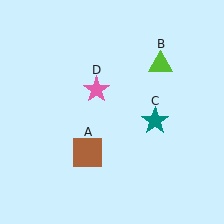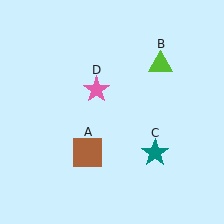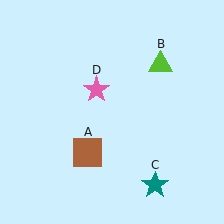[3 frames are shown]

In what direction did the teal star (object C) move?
The teal star (object C) moved down.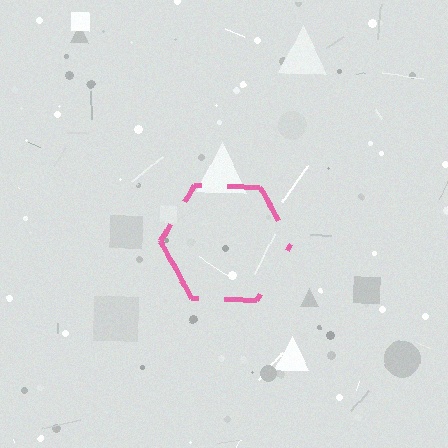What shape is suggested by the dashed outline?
The dashed outline suggests a hexagon.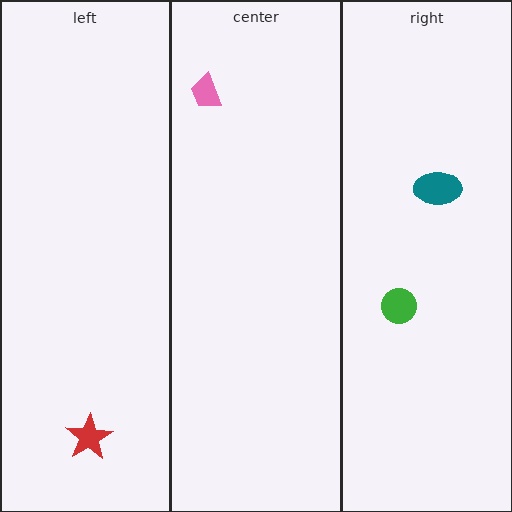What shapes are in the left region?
The red star.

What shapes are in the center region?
The pink trapezoid.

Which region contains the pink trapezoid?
The center region.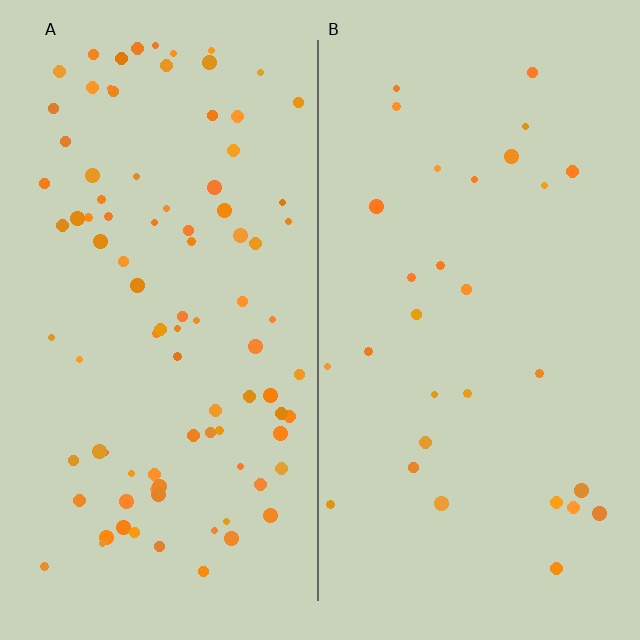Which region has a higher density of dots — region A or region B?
A (the left).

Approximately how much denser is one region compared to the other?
Approximately 3.1× — region A over region B.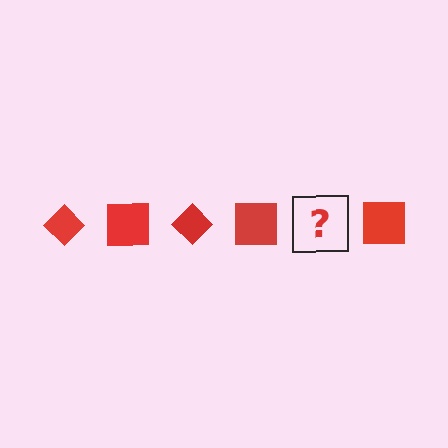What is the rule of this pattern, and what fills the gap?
The rule is that the pattern cycles through diamond, square shapes in red. The gap should be filled with a red diamond.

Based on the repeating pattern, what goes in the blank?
The blank should be a red diamond.